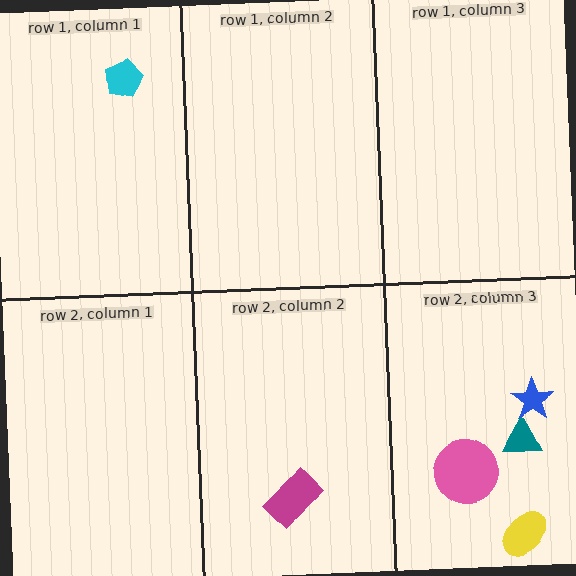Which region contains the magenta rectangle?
The row 2, column 2 region.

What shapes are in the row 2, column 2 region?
The magenta rectangle.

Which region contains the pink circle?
The row 2, column 3 region.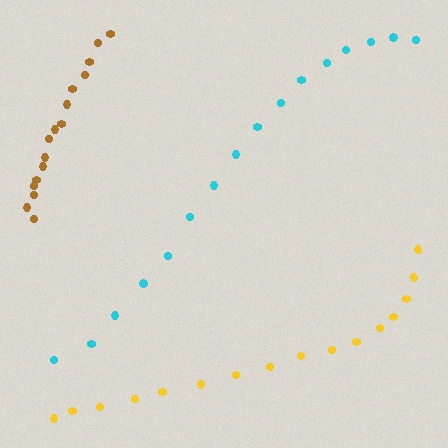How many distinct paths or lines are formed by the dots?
There are 3 distinct paths.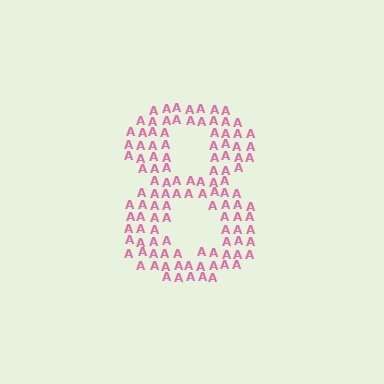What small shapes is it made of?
It is made of small letter A's.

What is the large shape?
The large shape is the digit 8.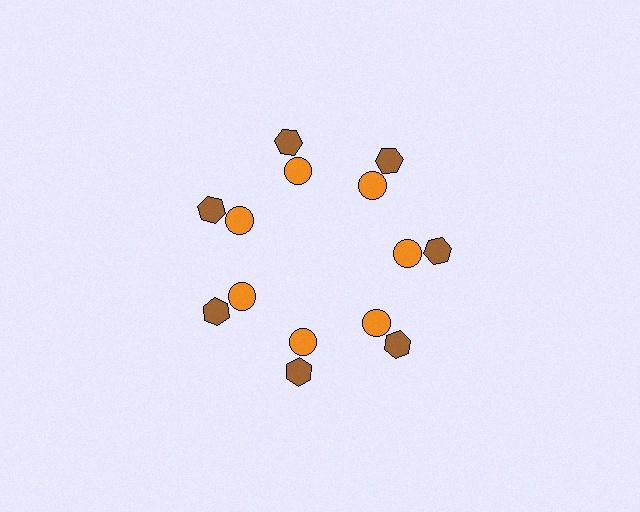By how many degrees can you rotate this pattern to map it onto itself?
The pattern maps onto itself every 51 degrees of rotation.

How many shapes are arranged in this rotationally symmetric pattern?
There are 14 shapes, arranged in 7 groups of 2.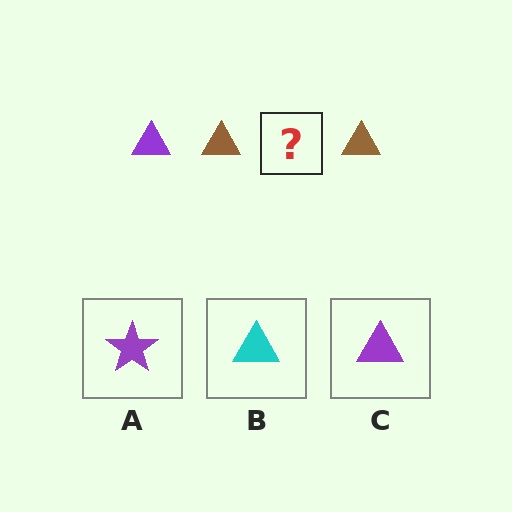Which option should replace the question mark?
Option C.